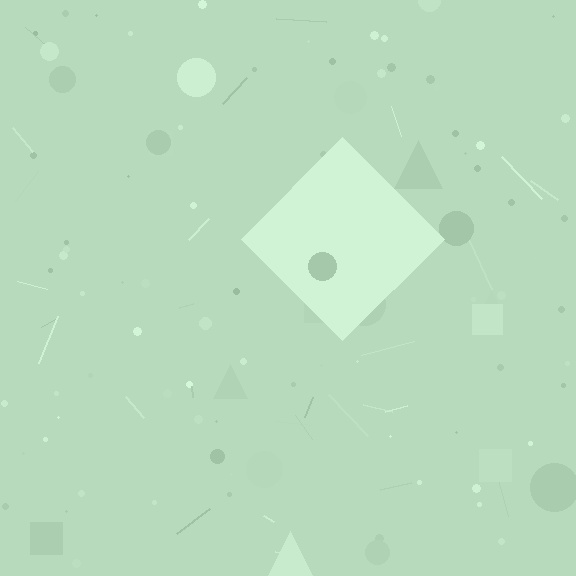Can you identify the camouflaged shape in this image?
The camouflaged shape is a diamond.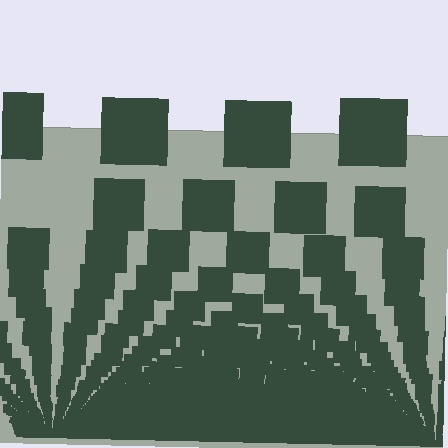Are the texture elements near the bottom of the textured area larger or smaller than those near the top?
Smaller. The gradient is inverted — elements near the bottom are smaller and denser.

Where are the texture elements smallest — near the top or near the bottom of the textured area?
Near the bottom.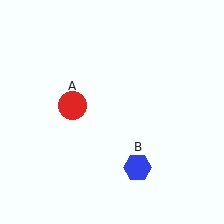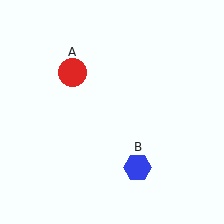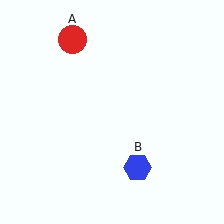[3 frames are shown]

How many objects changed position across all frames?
1 object changed position: red circle (object A).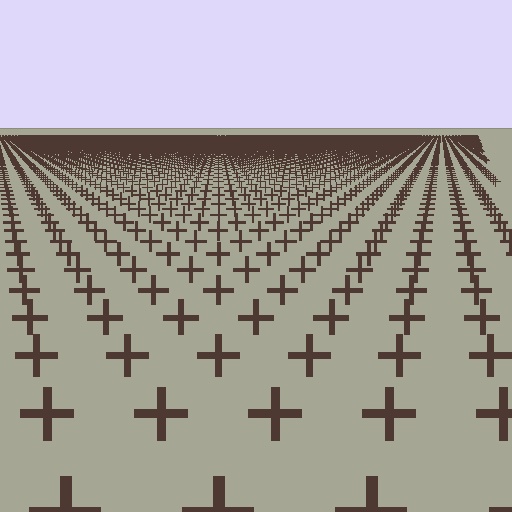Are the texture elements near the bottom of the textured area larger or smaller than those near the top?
Larger. Near the bottom, elements are closer to the viewer and appear at a bigger on-screen size.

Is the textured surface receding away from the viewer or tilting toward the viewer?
The surface is receding away from the viewer. Texture elements get smaller and denser toward the top.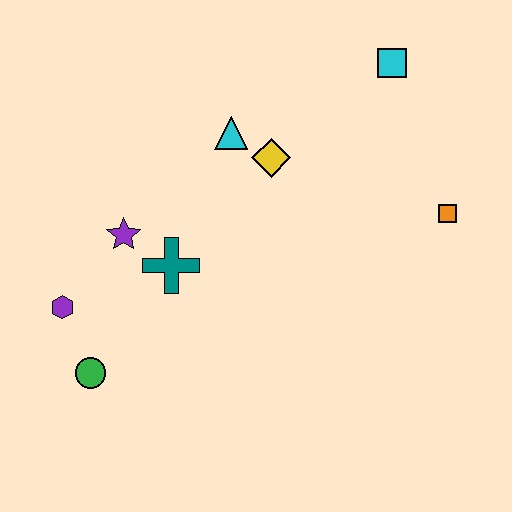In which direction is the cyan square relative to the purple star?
The cyan square is to the right of the purple star.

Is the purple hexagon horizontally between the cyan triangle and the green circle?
No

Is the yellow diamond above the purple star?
Yes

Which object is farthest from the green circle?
The cyan square is farthest from the green circle.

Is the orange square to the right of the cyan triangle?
Yes